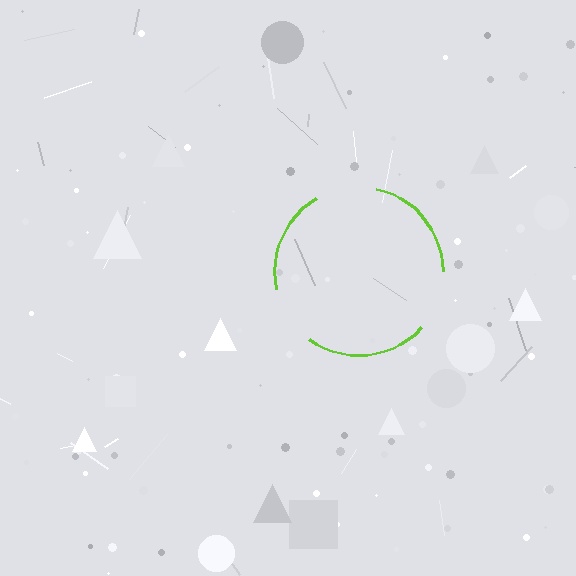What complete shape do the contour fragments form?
The contour fragments form a circle.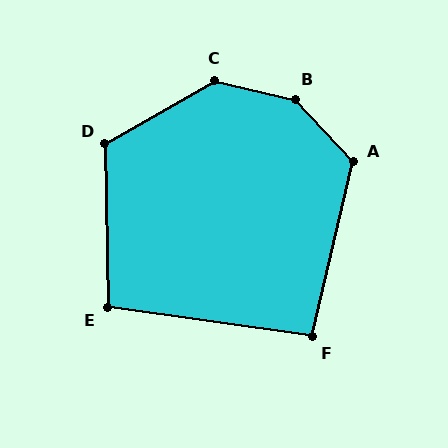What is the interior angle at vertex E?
Approximately 99 degrees (obtuse).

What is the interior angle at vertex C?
Approximately 137 degrees (obtuse).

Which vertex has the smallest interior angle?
F, at approximately 95 degrees.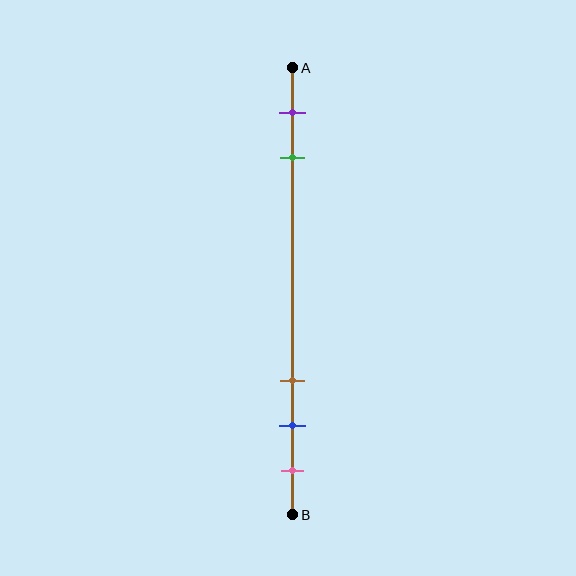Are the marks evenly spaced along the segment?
No, the marks are not evenly spaced.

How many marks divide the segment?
There are 5 marks dividing the segment.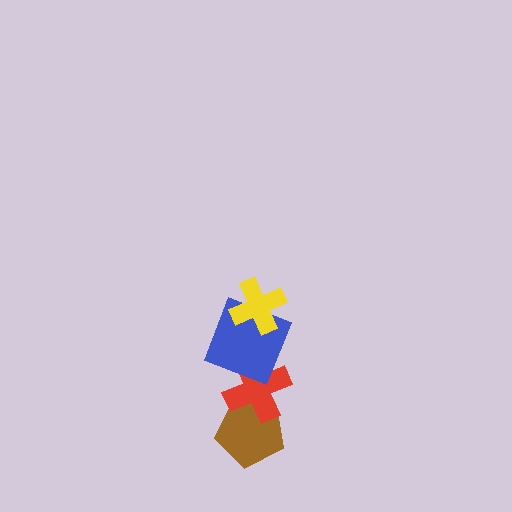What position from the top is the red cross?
The red cross is 3rd from the top.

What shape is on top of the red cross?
The blue square is on top of the red cross.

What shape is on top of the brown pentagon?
The red cross is on top of the brown pentagon.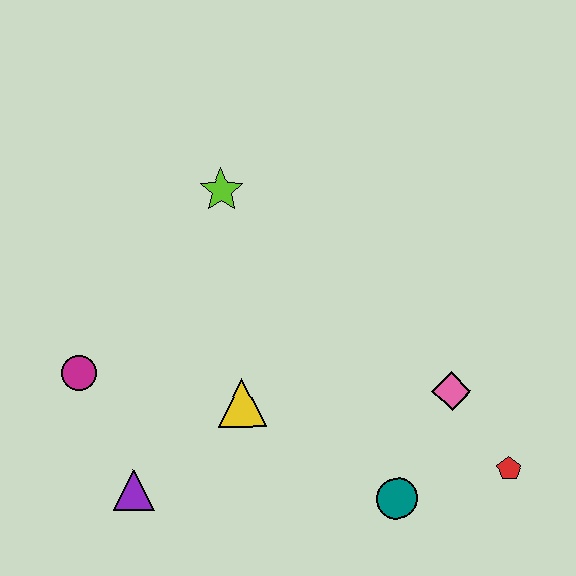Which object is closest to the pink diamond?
The red pentagon is closest to the pink diamond.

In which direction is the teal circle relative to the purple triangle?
The teal circle is to the right of the purple triangle.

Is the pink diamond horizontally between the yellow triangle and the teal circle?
No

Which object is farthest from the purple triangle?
The red pentagon is farthest from the purple triangle.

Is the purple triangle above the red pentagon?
No